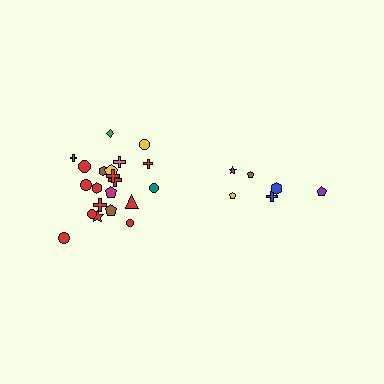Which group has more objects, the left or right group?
The left group.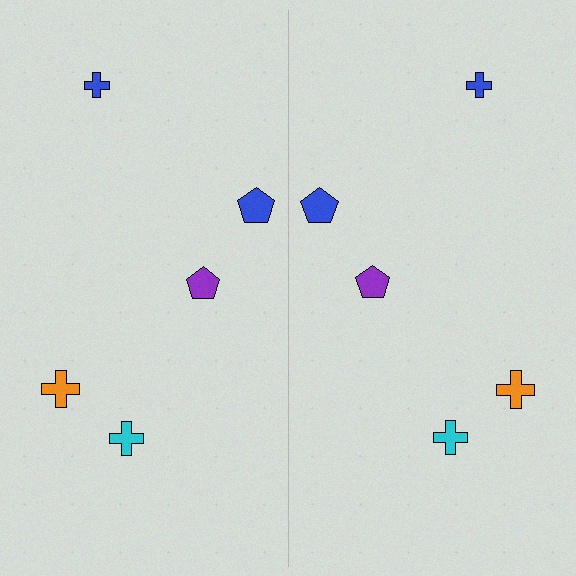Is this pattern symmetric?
Yes, this pattern has bilateral (reflection) symmetry.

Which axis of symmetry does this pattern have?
The pattern has a vertical axis of symmetry running through the center of the image.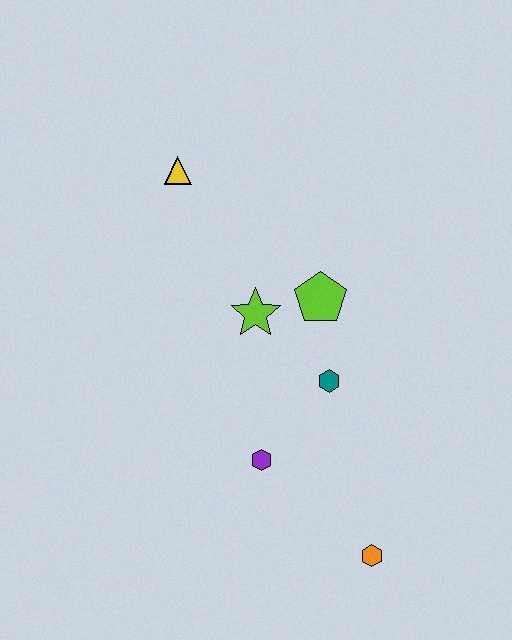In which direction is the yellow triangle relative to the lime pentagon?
The yellow triangle is to the left of the lime pentagon.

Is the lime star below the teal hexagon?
No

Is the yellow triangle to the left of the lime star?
Yes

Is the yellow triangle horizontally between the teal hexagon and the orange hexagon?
No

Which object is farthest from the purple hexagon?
The yellow triangle is farthest from the purple hexagon.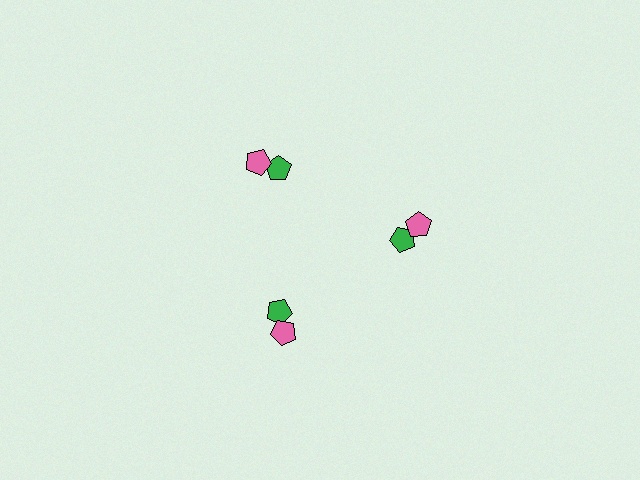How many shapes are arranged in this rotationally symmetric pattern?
There are 6 shapes, arranged in 3 groups of 2.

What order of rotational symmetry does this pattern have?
This pattern has 3-fold rotational symmetry.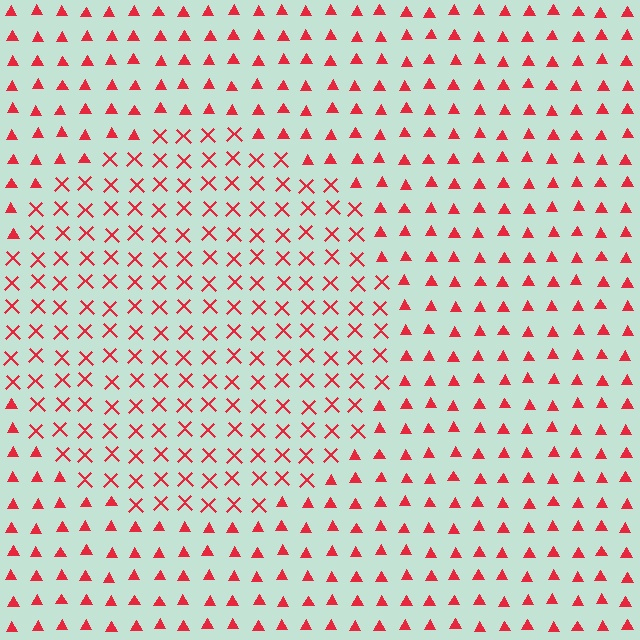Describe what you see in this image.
The image is filled with small red elements arranged in a uniform grid. A circle-shaped region contains X marks, while the surrounding area contains triangles. The boundary is defined purely by the change in element shape.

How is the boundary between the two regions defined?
The boundary is defined by a change in element shape: X marks inside vs. triangles outside. All elements share the same color and spacing.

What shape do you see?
I see a circle.